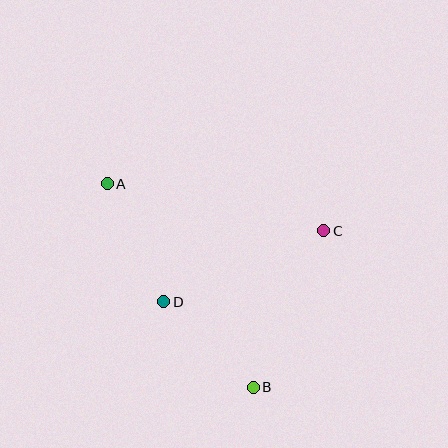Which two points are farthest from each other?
Points A and B are farthest from each other.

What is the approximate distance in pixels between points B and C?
The distance between B and C is approximately 171 pixels.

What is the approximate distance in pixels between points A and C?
The distance between A and C is approximately 222 pixels.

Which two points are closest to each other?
Points B and D are closest to each other.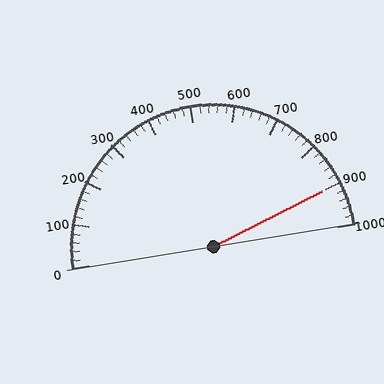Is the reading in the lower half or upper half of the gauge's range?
The reading is in the upper half of the range (0 to 1000).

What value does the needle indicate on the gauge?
The needle indicates approximately 900.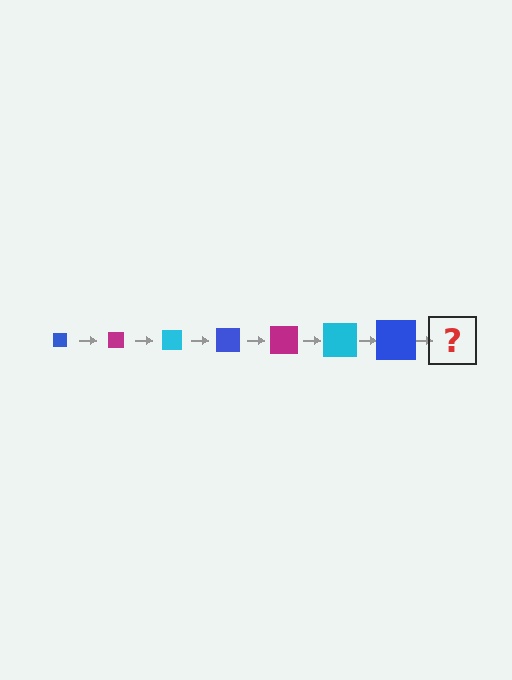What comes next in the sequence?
The next element should be a magenta square, larger than the previous one.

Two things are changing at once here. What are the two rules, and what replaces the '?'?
The two rules are that the square grows larger each step and the color cycles through blue, magenta, and cyan. The '?' should be a magenta square, larger than the previous one.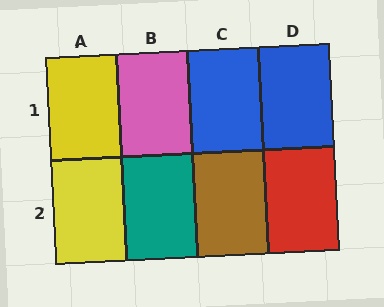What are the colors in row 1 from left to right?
Yellow, pink, blue, blue.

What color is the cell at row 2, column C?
Brown.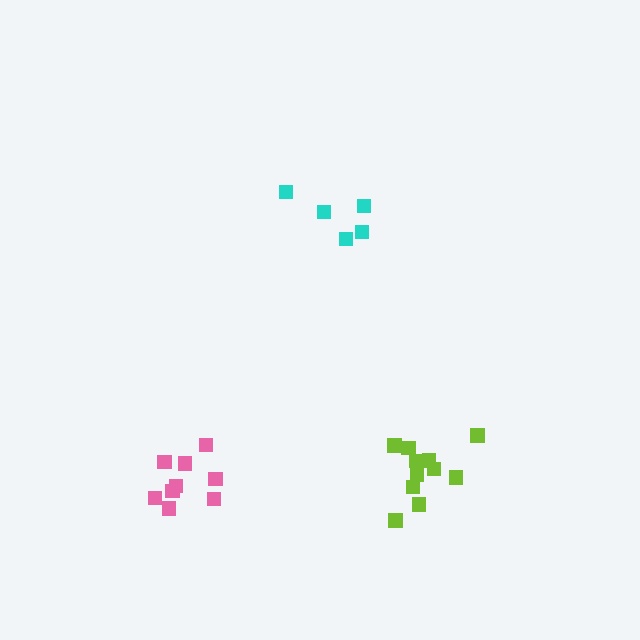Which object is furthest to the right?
The lime cluster is rightmost.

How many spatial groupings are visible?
There are 3 spatial groupings.